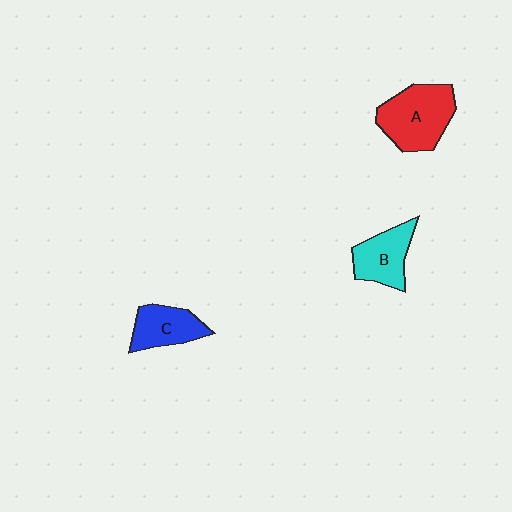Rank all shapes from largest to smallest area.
From largest to smallest: A (red), B (cyan), C (blue).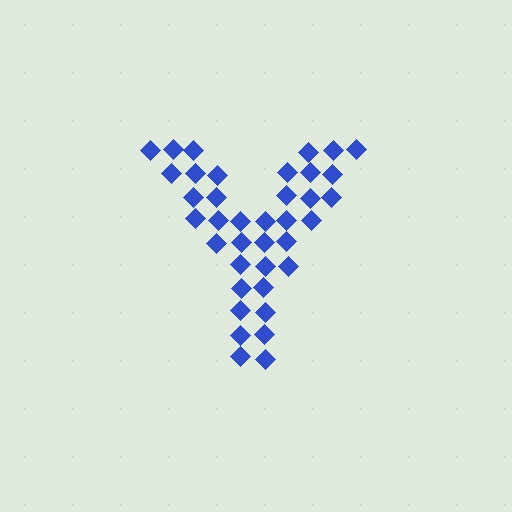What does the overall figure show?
The overall figure shows the letter Y.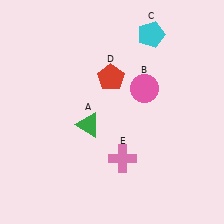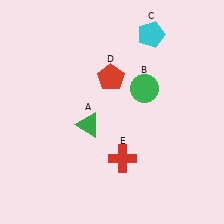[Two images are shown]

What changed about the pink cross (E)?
In Image 1, E is pink. In Image 2, it changed to red.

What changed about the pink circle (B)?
In Image 1, B is pink. In Image 2, it changed to green.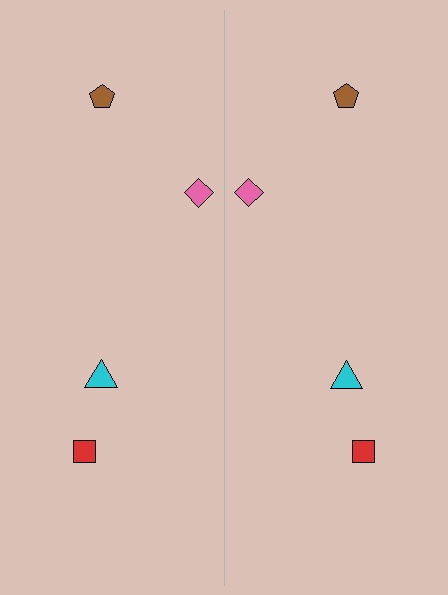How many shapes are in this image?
There are 8 shapes in this image.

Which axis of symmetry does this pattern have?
The pattern has a vertical axis of symmetry running through the center of the image.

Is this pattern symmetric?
Yes, this pattern has bilateral (reflection) symmetry.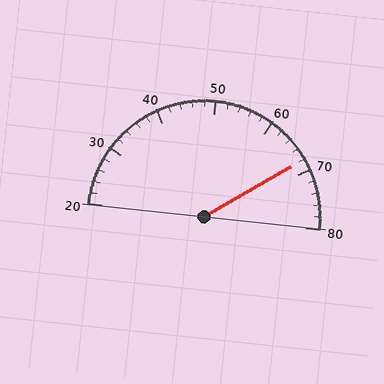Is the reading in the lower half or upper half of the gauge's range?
The reading is in the upper half of the range (20 to 80).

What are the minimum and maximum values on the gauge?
The gauge ranges from 20 to 80.